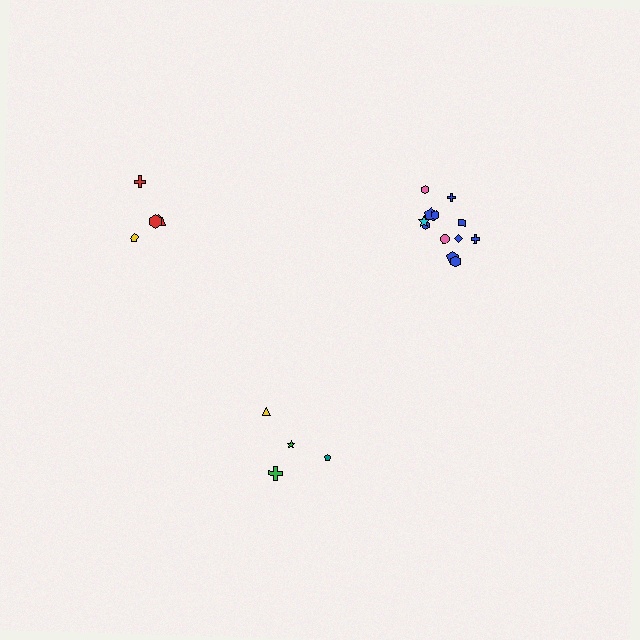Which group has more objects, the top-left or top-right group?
The top-right group.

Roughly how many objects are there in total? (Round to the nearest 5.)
Roughly 20 objects in total.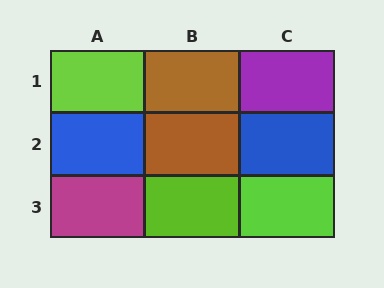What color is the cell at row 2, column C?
Blue.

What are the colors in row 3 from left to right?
Magenta, lime, lime.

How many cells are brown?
2 cells are brown.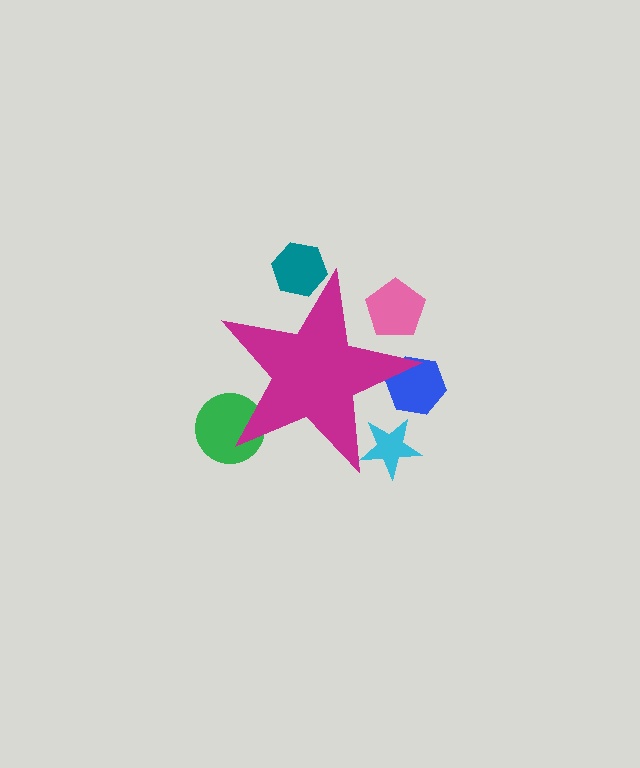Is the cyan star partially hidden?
Yes, the cyan star is partially hidden behind the magenta star.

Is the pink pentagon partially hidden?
Yes, the pink pentagon is partially hidden behind the magenta star.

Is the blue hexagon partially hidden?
Yes, the blue hexagon is partially hidden behind the magenta star.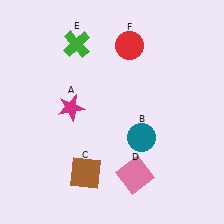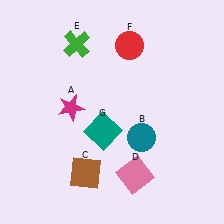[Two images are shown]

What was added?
A teal square (G) was added in Image 2.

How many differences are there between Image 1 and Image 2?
There is 1 difference between the two images.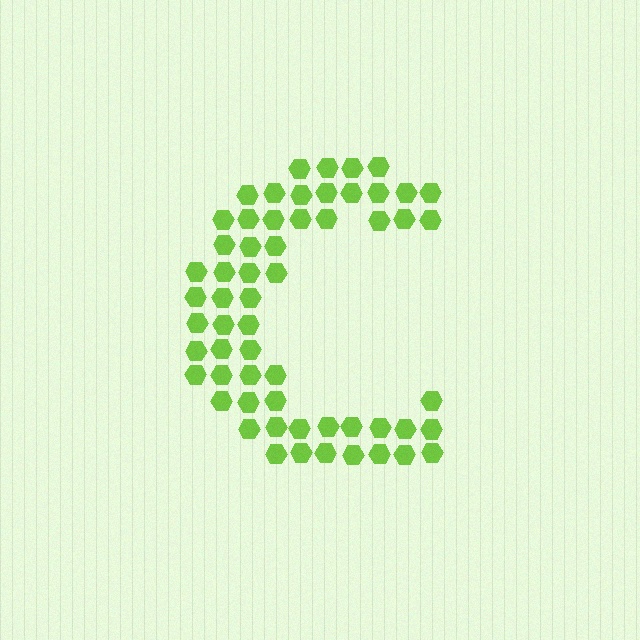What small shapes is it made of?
It is made of small hexagons.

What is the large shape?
The large shape is the letter C.